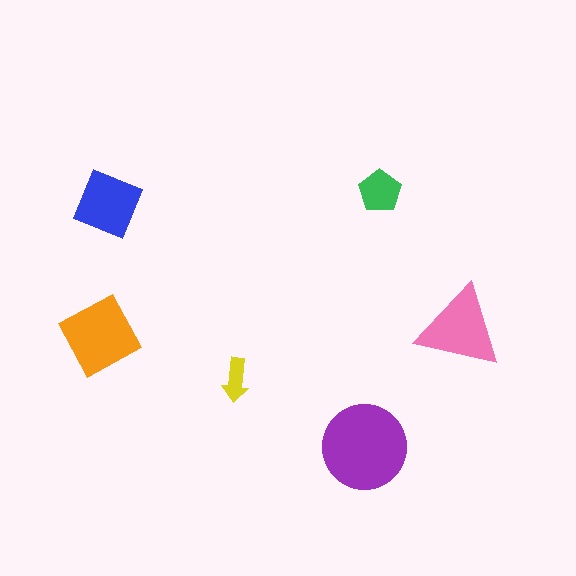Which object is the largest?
The purple circle.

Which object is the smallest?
The yellow arrow.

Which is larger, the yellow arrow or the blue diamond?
The blue diamond.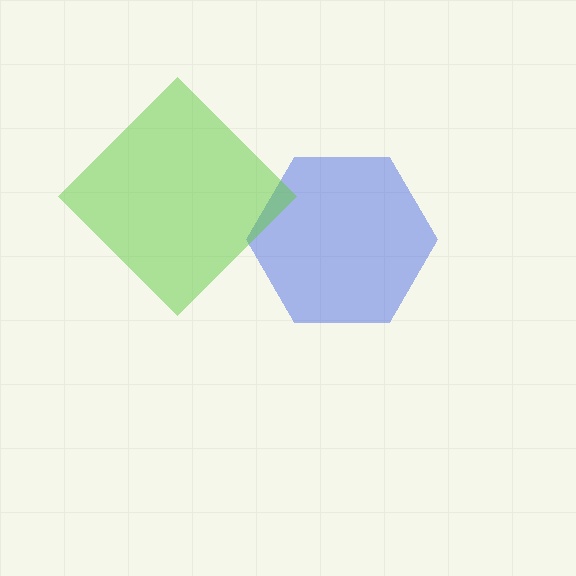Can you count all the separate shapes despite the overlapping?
Yes, there are 2 separate shapes.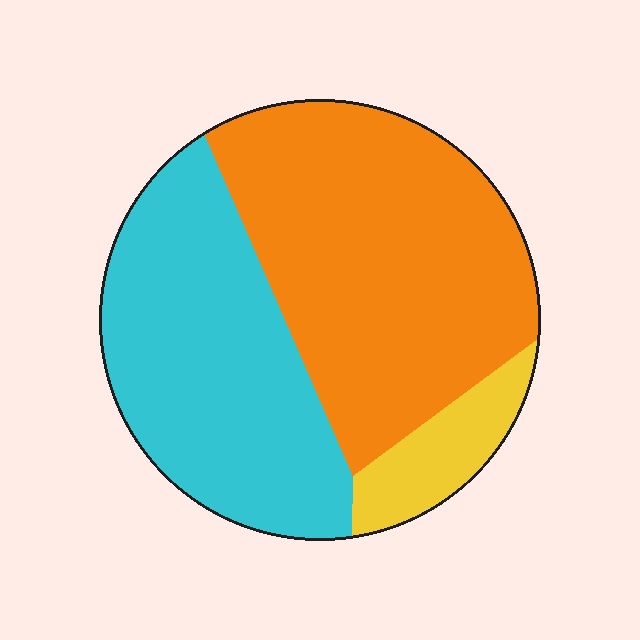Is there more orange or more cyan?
Orange.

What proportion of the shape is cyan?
Cyan covers around 40% of the shape.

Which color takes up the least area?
Yellow, at roughly 10%.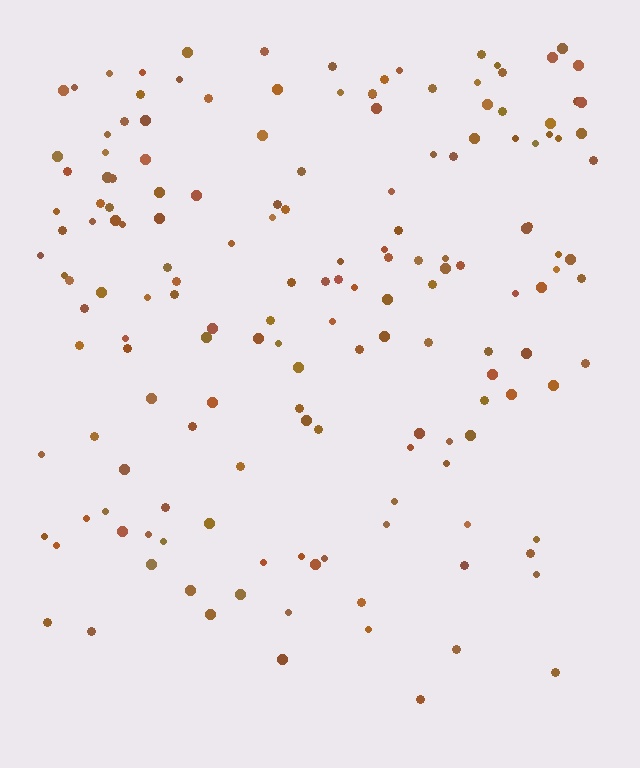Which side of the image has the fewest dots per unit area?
The bottom.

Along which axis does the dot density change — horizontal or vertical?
Vertical.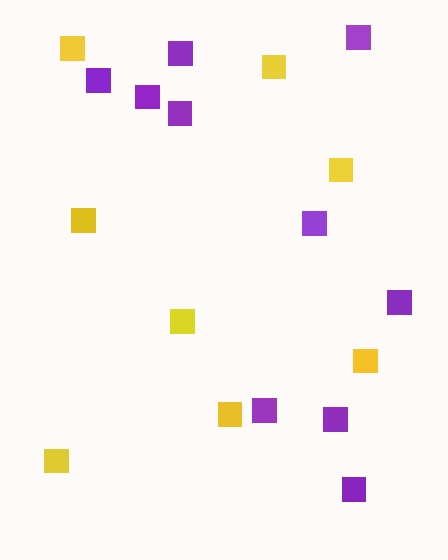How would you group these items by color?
There are 2 groups: one group of purple squares (10) and one group of yellow squares (8).